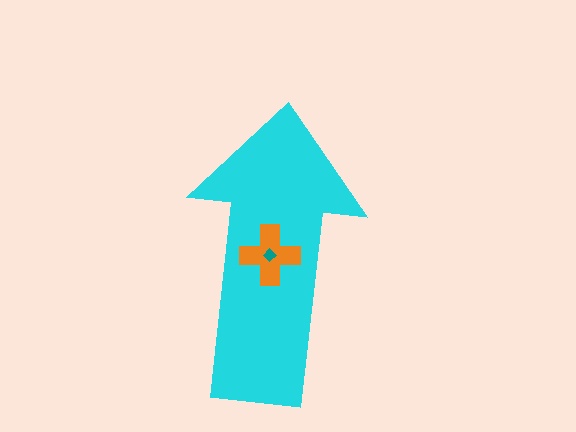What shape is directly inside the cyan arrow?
The orange cross.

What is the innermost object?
The teal diamond.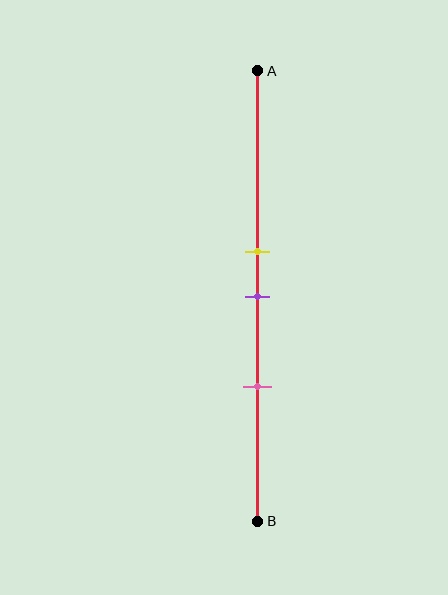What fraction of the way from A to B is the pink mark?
The pink mark is approximately 70% (0.7) of the way from A to B.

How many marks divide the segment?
There are 3 marks dividing the segment.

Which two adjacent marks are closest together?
The yellow and purple marks are the closest adjacent pair.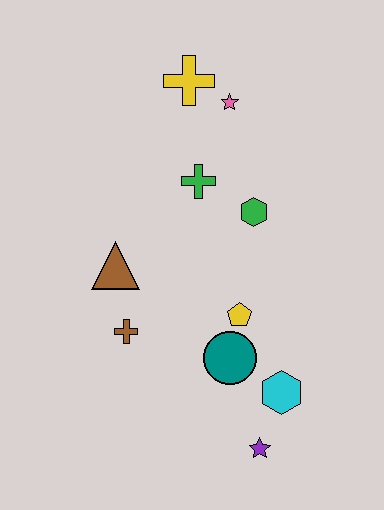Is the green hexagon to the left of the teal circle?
No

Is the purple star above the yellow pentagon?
No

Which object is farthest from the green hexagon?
The purple star is farthest from the green hexagon.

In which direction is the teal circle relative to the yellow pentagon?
The teal circle is below the yellow pentagon.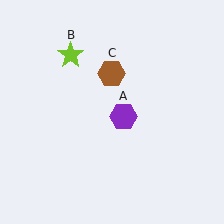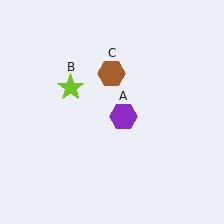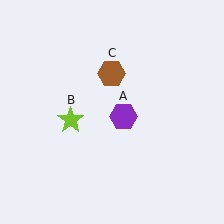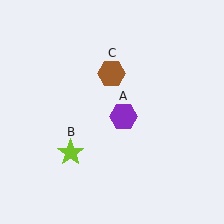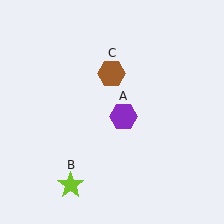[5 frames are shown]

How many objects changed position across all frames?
1 object changed position: lime star (object B).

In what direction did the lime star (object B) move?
The lime star (object B) moved down.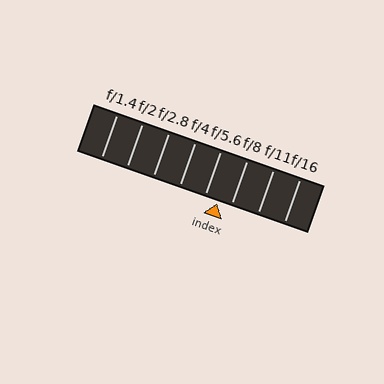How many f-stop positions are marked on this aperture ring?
There are 8 f-stop positions marked.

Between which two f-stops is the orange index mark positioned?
The index mark is between f/5.6 and f/8.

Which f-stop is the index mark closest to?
The index mark is closest to f/5.6.